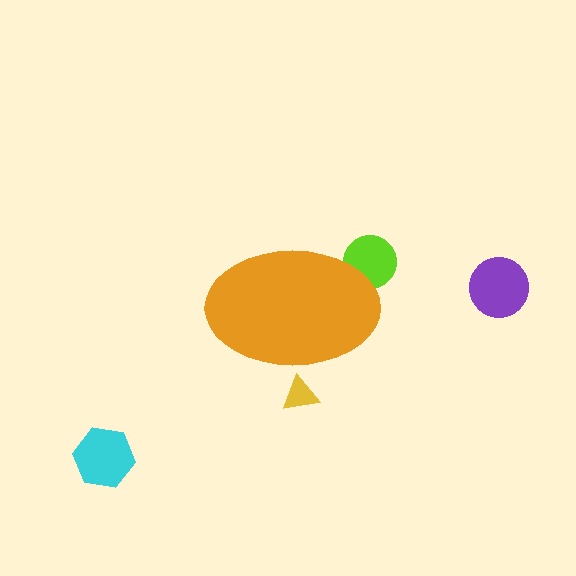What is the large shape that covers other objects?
An orange ellipse.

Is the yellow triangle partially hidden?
Yes, the yellow triangle is partially hidden behind the orange ellipse.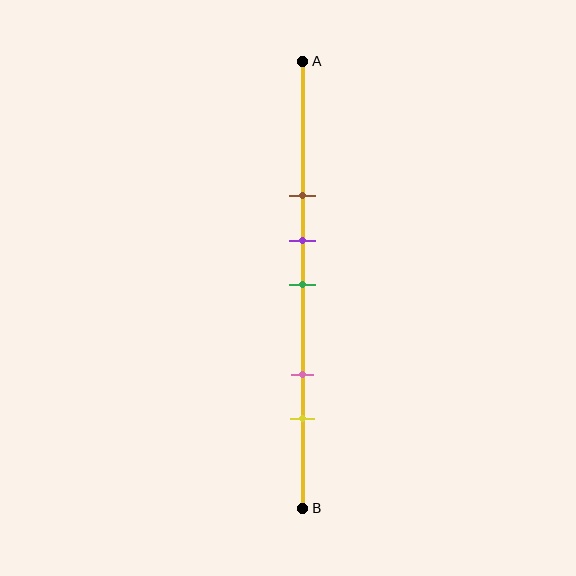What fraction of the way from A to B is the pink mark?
The pink mark is approximately 70% (0.7) of the way from A to B.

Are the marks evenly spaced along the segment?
No, the marks are not evenly spaced.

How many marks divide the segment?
There are 5 marks dividing the segment.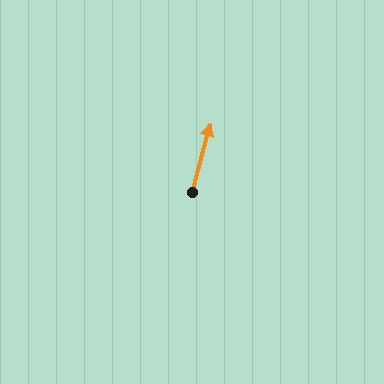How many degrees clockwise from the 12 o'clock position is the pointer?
Approximately 15 degrees.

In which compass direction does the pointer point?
North.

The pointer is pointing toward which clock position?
Roughly 12 o'clock.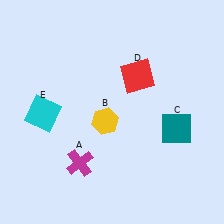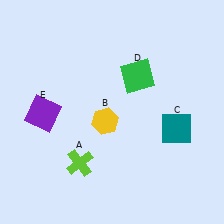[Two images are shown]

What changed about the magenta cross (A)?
In Image 1, A is magenta. In Image 2, it changed to lime.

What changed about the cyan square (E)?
In Image 1, E is cyan. In Image 2, it changed to purple.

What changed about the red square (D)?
In Image 1, D is red. In Image 2, it changed to green.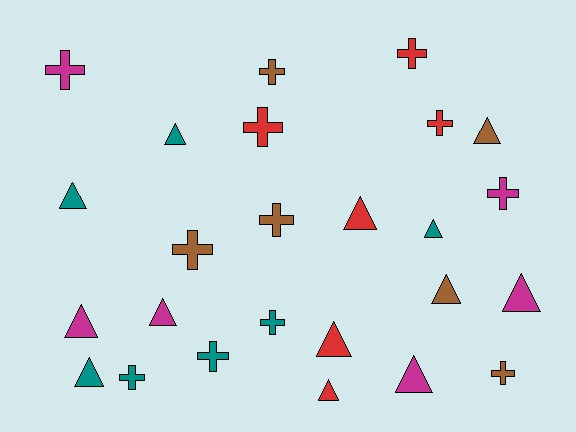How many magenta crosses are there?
There are 2 magenta crosses.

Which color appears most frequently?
Teal, with 7 objects.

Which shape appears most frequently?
Triangle, with 13 objects.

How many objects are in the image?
There are 25 objects.